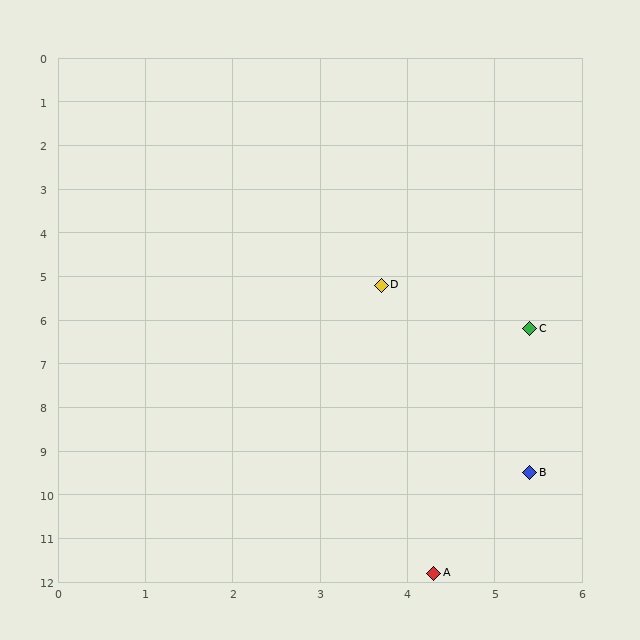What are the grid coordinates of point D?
Point D is at approximately (3.7, 5.2).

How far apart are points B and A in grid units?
Points B and A are about 2.5 grid units apart.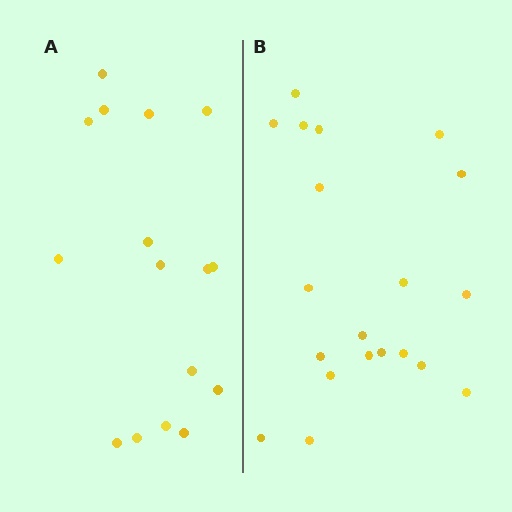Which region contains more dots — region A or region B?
Region B (the right region) has more dots.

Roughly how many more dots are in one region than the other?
Region B has about 4 more dots than region A.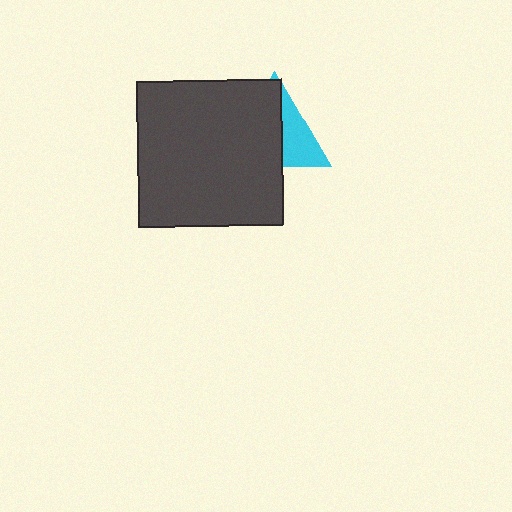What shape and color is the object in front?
The object in front is a dark gray square.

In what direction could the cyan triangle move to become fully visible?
The cyan triangle could move right. That would shift it out from behind the dark gray square entirely.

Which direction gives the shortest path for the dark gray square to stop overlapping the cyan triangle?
Moving left gives the shortest separation.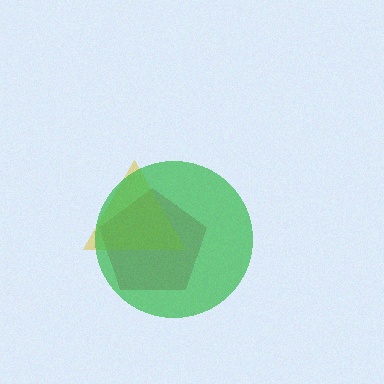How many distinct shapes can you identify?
There are 3 distinct shapes: a magenta pentagon, a yellow triangle, a green circle.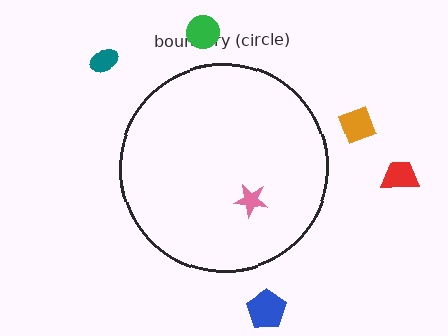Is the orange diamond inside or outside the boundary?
Outside.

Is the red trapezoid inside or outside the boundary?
Outside.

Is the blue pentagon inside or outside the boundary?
Outside.